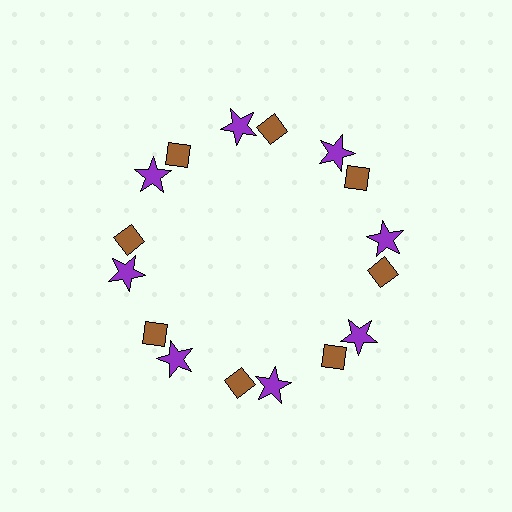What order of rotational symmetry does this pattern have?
This pattern has 8-fold rotational symmetry.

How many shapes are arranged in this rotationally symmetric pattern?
There are 16 shapes, arranged in 8 groups of 2.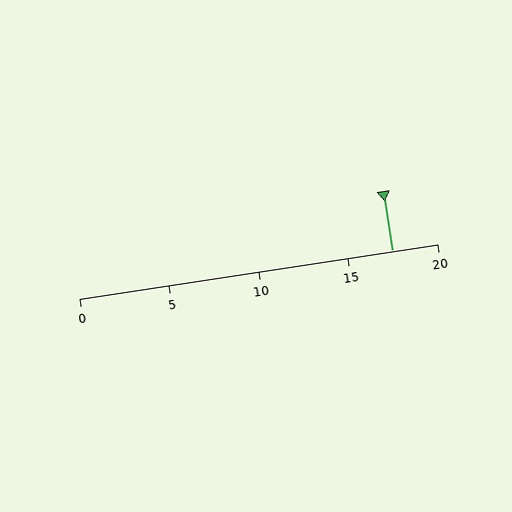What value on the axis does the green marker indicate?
The marker indicates approximately 17.5.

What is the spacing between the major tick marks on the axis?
The major ticks are spaced 5 apart.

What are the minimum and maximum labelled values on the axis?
The axis runs from 0 to 20.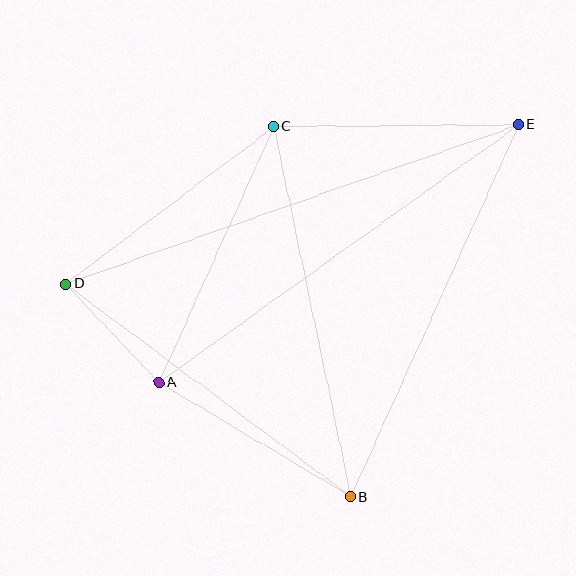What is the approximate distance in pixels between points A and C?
The distance between A and C is approximately 281 pixels.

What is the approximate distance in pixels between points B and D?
The distance between B and D is approximately 356 pixels.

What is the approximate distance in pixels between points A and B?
The distance between A and B is approximately 224 pixels.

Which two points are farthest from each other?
Points D and E are farthest from each other.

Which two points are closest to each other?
Points A and D are closest to each other.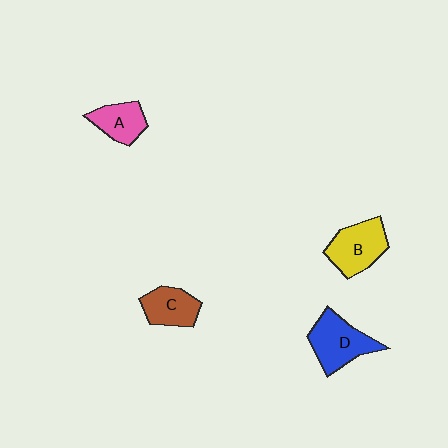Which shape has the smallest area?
Shape A (pink).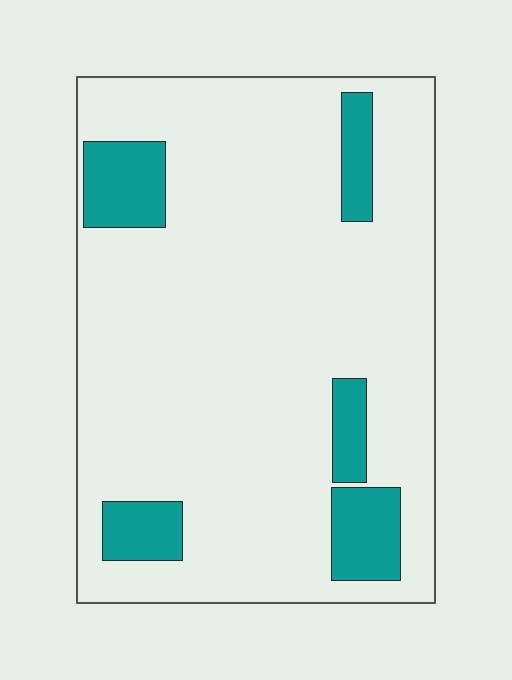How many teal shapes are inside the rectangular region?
5.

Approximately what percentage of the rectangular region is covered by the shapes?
Approximately 15%.